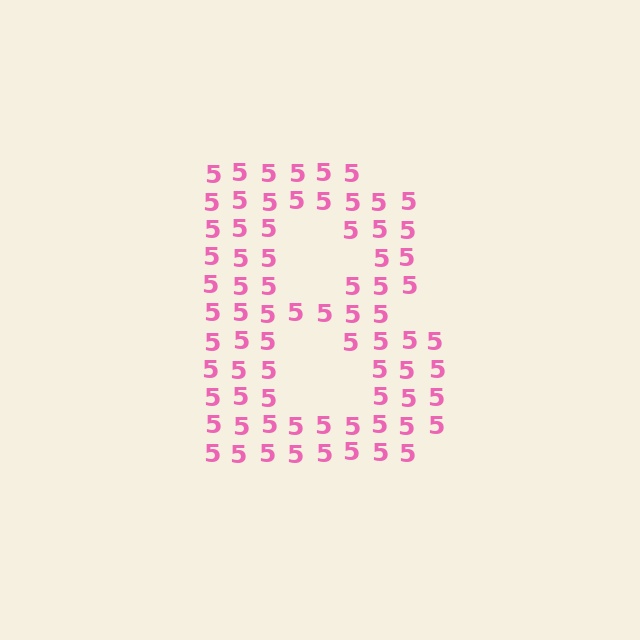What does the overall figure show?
The overall figure shows the letter B.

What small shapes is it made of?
It is made of small digit 5's.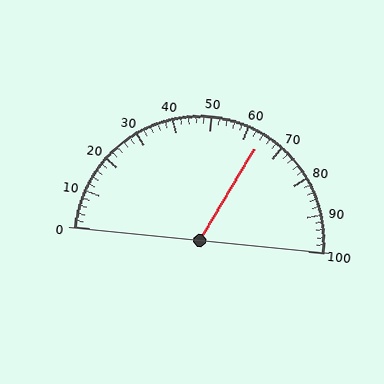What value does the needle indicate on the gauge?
The needle indicates approximately 64.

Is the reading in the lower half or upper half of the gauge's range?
The reading is in the upper half of the range (0 to 100).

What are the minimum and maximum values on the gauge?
The gauge ranges from 0 to 100.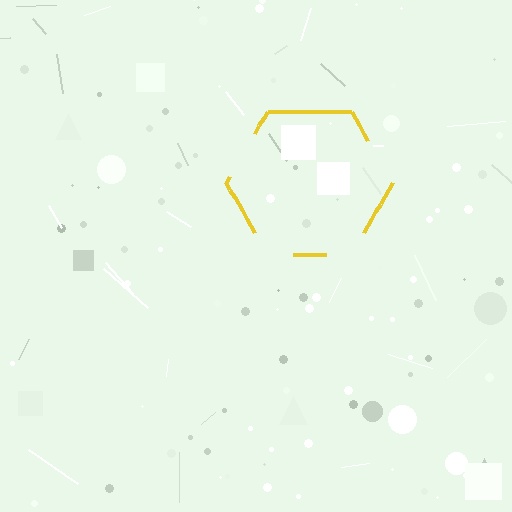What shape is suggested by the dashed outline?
The dashed outline suggests a hexagon.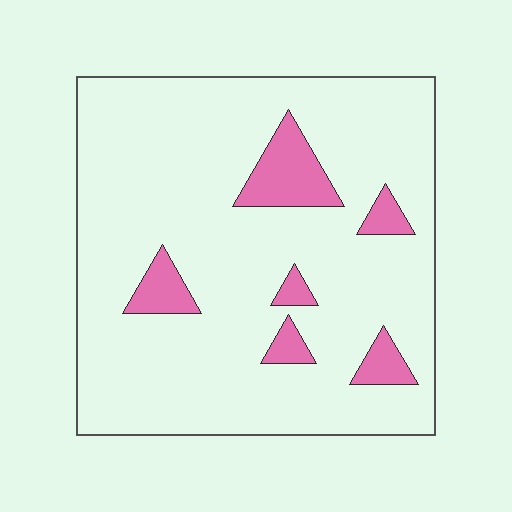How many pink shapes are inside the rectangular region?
6.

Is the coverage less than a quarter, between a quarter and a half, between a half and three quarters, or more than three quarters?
Less than a quarter.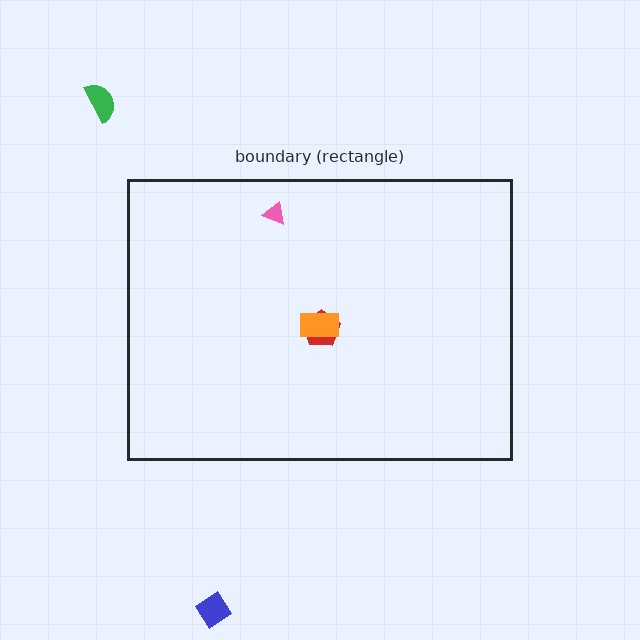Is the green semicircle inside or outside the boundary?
Outside.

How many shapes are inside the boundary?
3 inside, 2 outside.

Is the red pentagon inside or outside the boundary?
Inside.